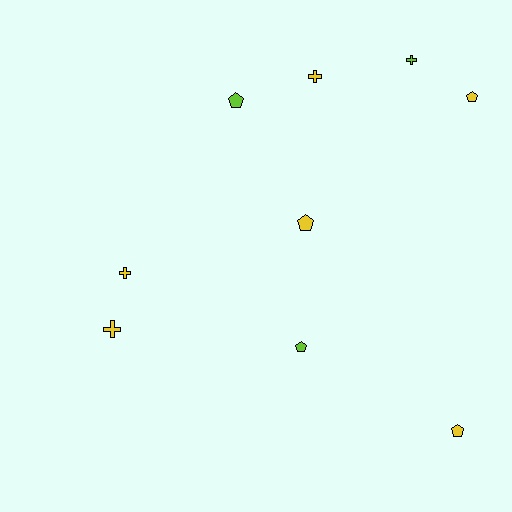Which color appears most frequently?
Yellow, with 6 objects.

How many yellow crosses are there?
There are 3 yellow crosses.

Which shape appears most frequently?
Pentagon, with 5 objects.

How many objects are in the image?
There are 9 objects.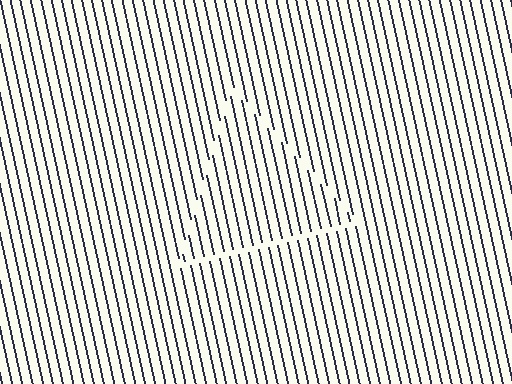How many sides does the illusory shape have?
3 sides — the line-ends trace a triangle.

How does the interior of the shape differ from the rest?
The interior of the shape contains the same grating, shifted by half a period — the contour is defined by the phase discontinuity where line-ends from the inner and outer gratings abut.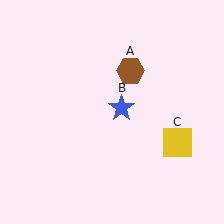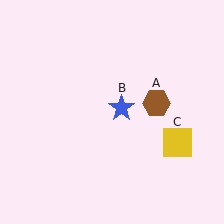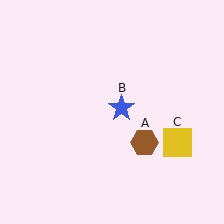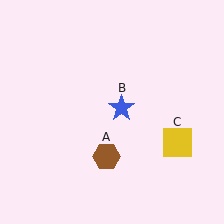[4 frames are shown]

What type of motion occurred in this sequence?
The brown hexagon (object A) rotated clockwise around the center of the scene.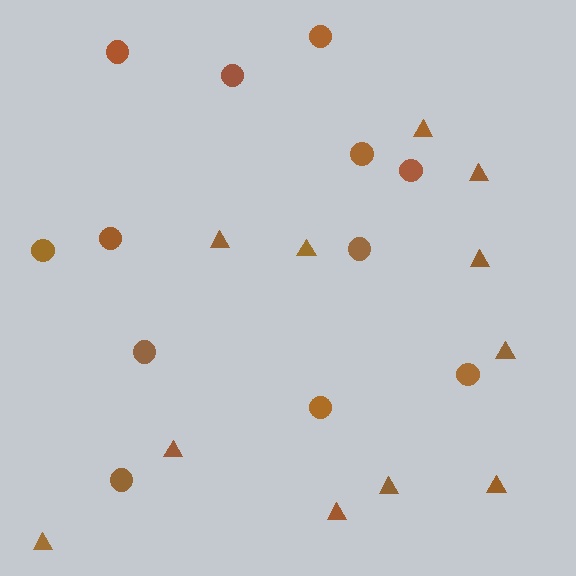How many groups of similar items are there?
There are 2 groups: one group of triangles (11) and one group of circles (12).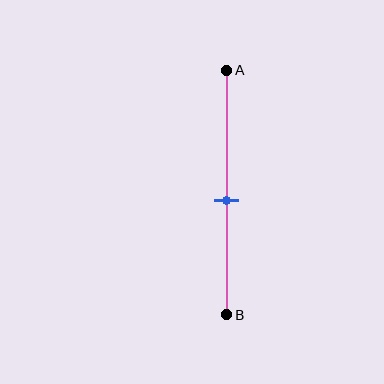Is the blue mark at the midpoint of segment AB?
No, the mark is at about 55% from A, not at the 50% midpoint.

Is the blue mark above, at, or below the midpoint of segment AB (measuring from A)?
The blue mark is below the midpoint of segment AB.